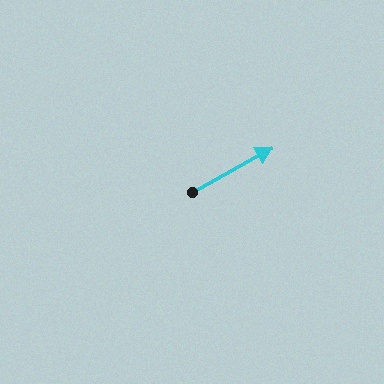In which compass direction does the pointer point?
Northeast.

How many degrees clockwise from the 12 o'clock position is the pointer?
Approximately 61 degrees.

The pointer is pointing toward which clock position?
Roughly 2 o'clock.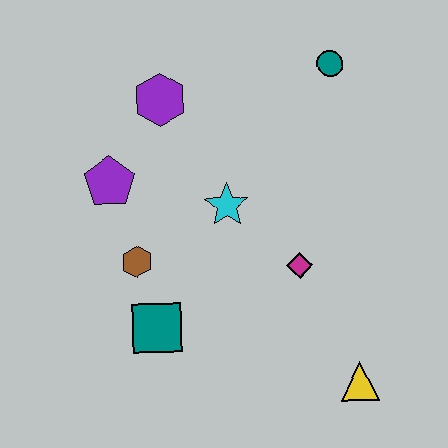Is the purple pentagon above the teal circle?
No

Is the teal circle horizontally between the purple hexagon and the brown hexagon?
No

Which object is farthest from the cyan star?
The yellow triangle is farthest from the cyan star.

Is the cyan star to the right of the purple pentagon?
Yes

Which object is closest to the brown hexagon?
The teal square is closest to the brown hexagon.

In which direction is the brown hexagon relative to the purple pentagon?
The brown hexagon is below the purple pentagon.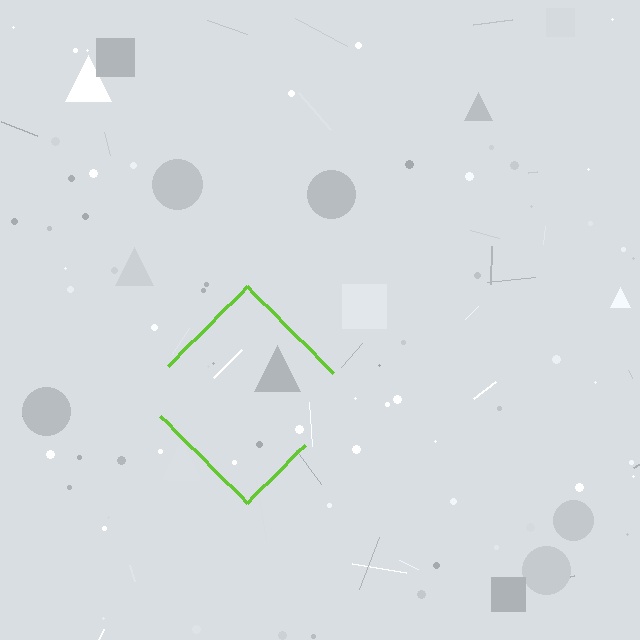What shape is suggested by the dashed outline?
The dashed outline suggests a diamond.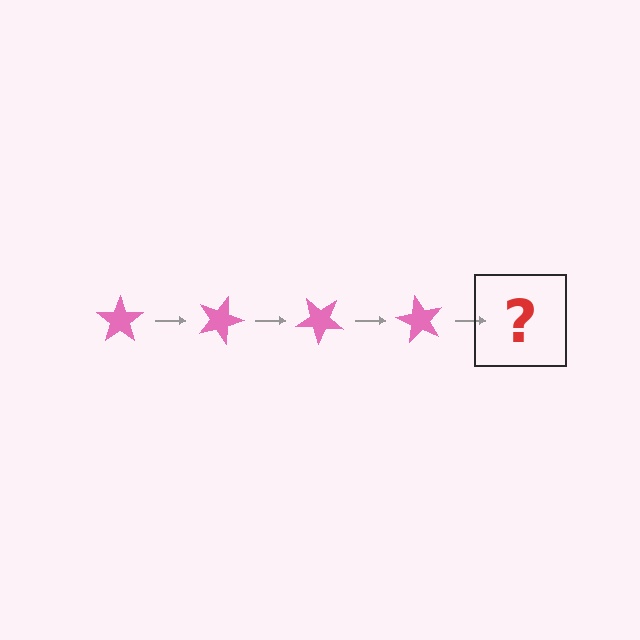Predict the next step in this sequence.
The next step is a pink star rotated 80 degrees.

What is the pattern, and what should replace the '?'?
The pattern is that the star rotates 20 degrees each step. The '?' should be a pink star rotated 80 degrees.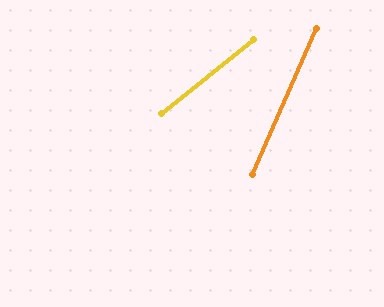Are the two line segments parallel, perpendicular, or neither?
Neither parallel nor perpendicular — they differ by about 27°.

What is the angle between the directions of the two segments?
Approximately 27 degrees.